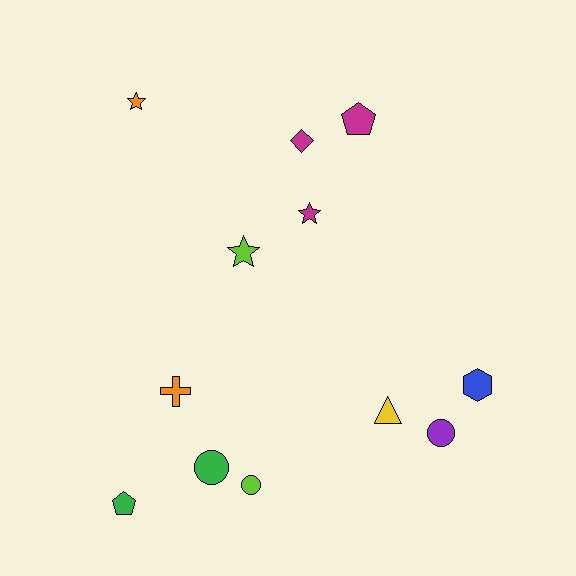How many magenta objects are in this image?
There are 3 magenta objects.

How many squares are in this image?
There are no squares.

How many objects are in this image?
There are 12 objects.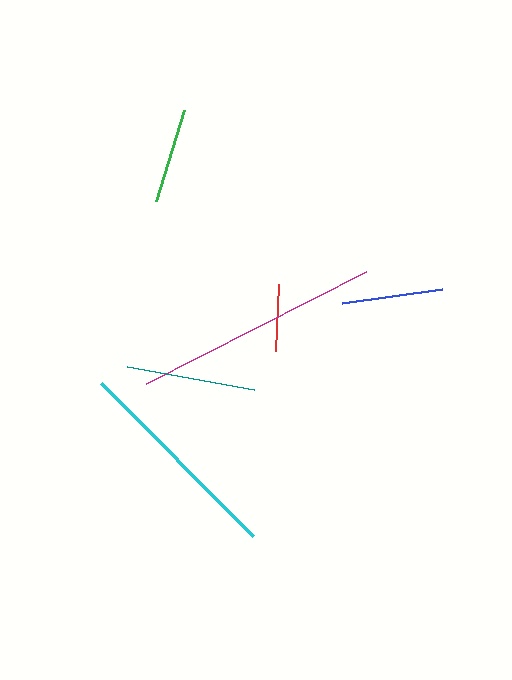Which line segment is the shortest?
The red line is the shortest at approximately 67 pixels.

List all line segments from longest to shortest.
From longest to shortest: magenta, cyan, teal, blue, green, red.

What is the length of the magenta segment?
The magenta segment is approximately 247 pixels long.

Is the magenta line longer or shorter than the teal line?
The magenta line is longer than the teal line.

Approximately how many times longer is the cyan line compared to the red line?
The cyan line is approximately 3.2 times the length of the red line.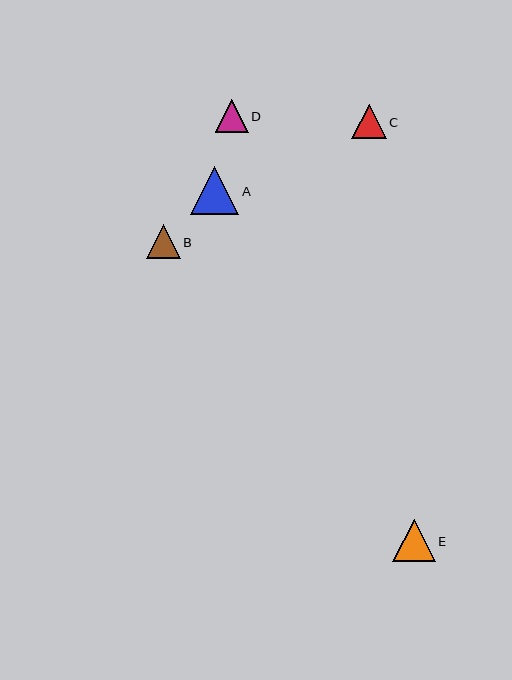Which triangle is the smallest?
Triangle D is the smallest with a size of approximately 32 pixels.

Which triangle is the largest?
Triangle A is the largest with a size of approximately 48 pixels.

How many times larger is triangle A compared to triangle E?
Triangle A is approximately 1.1 times the size of triangle E.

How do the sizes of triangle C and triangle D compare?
Triangle C and triangle D are approximately the same size.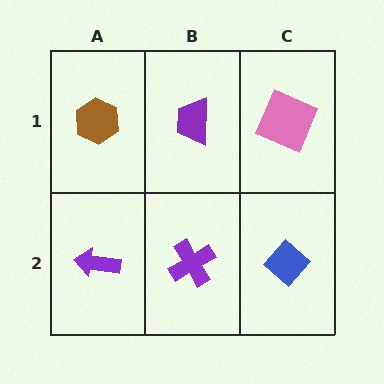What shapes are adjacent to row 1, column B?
A purple cross (row 2, column B), a brown hexagon (row 1, column A), a pink square (row 1, column C).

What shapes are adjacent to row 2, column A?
A brown hexagon (row 1, column A), a purple cross (row 2, column B).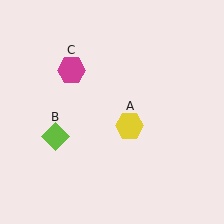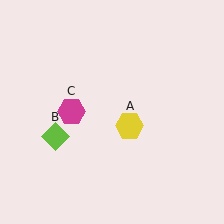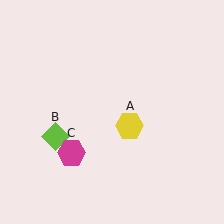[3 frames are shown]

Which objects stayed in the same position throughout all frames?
Yellow hexagon (object A) and lime diamond (object B) remained stationary.